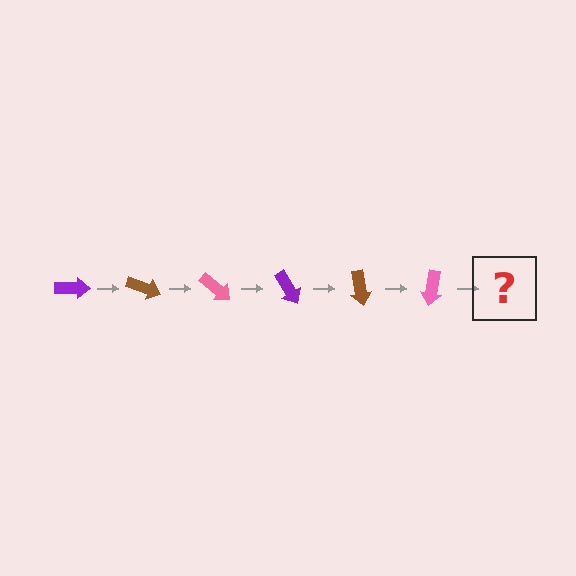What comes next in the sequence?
The next element should be a purple arrow, rotated 120 degrees from the start.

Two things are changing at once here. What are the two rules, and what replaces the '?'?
The two rules are that it rotates 20 degrees each step and the color cycles through purple, brown, and pink. The '?' should be a purple arrow, rotated 120 degrees from the start.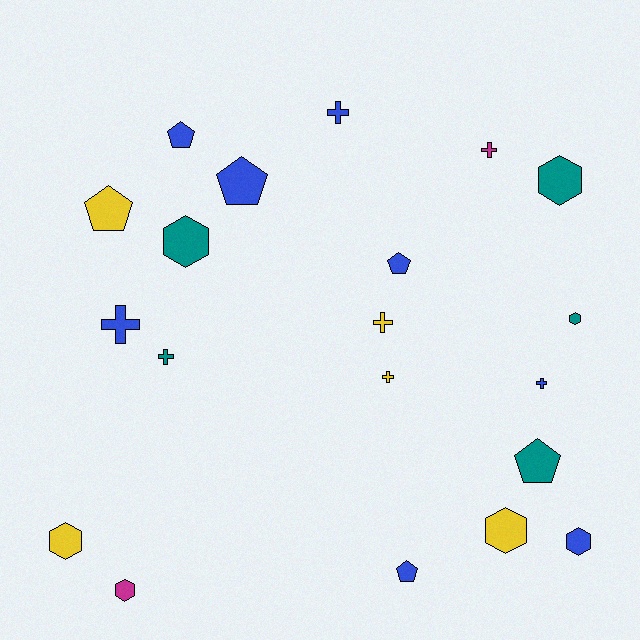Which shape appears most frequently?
Hexagon, with 7 objects.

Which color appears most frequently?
Blue, with 8 objects.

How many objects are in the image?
There are 20 objects.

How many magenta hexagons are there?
There is 1 magenta hexagon.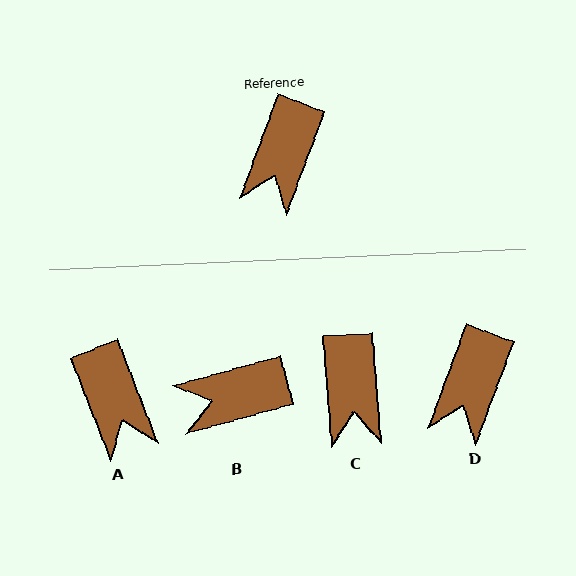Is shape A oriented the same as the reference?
No, it is off by about 42 degrees.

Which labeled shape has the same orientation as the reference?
D.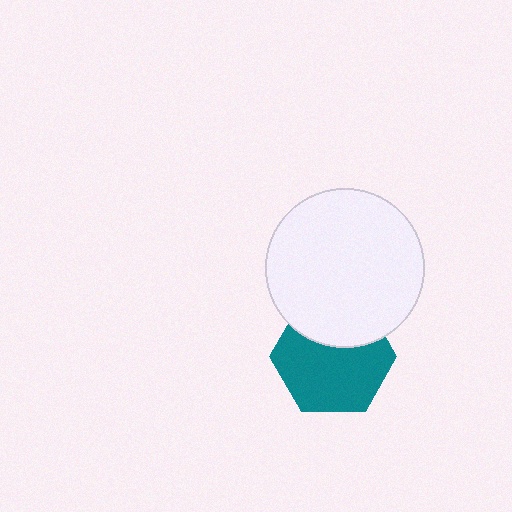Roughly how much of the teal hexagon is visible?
Most of it is visible (roughly 67%).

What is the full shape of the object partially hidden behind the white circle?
The partially hidden object is a teal hexagon.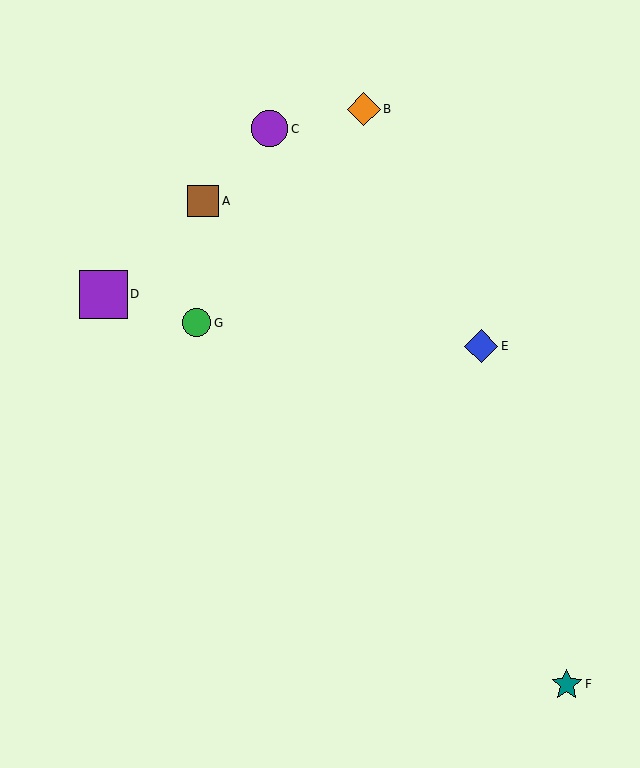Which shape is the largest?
The purple square (labeled D) is the largest.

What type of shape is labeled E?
Shape E is a blue diamond.